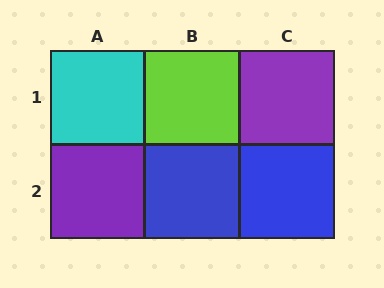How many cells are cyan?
1 cell is cyan.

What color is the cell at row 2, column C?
Blue.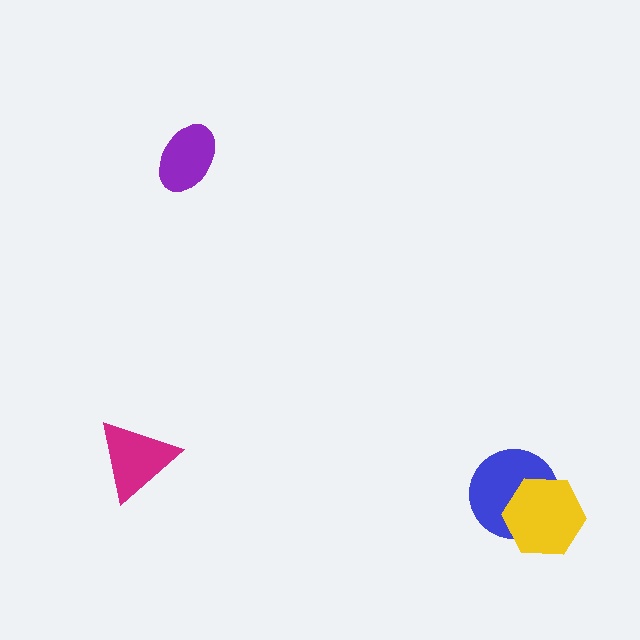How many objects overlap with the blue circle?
1 object overlaps with the blue circle.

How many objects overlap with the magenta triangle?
0 objects overlap with the magenta triangle.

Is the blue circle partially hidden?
Yes, it is partially covered by another shape.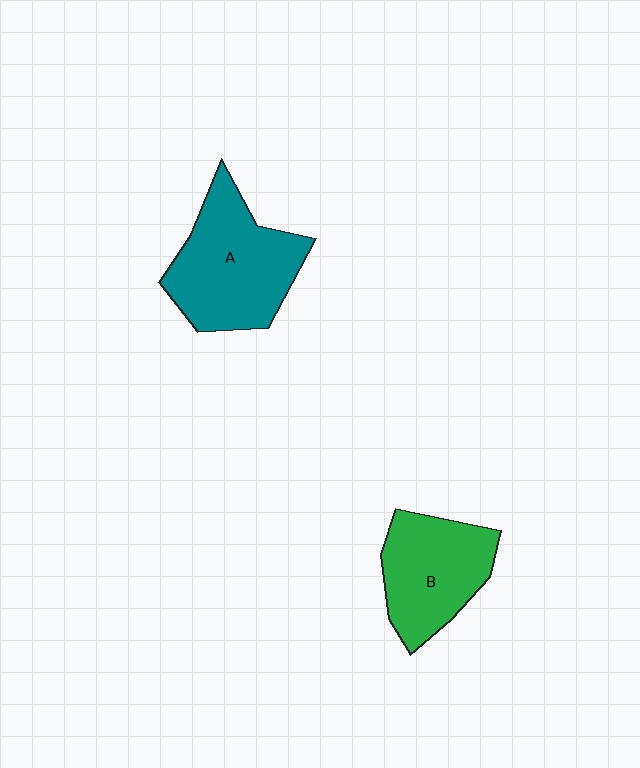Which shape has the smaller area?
Shape B (green).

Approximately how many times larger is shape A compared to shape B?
Approximately 1.2 times.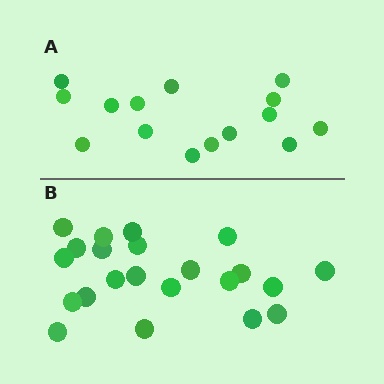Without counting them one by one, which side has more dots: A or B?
Region B (the bottom region) has more dots.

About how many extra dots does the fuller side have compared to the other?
Region B has roughly 8 or so more dots than region A.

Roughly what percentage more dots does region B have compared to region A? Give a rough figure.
About 45% more.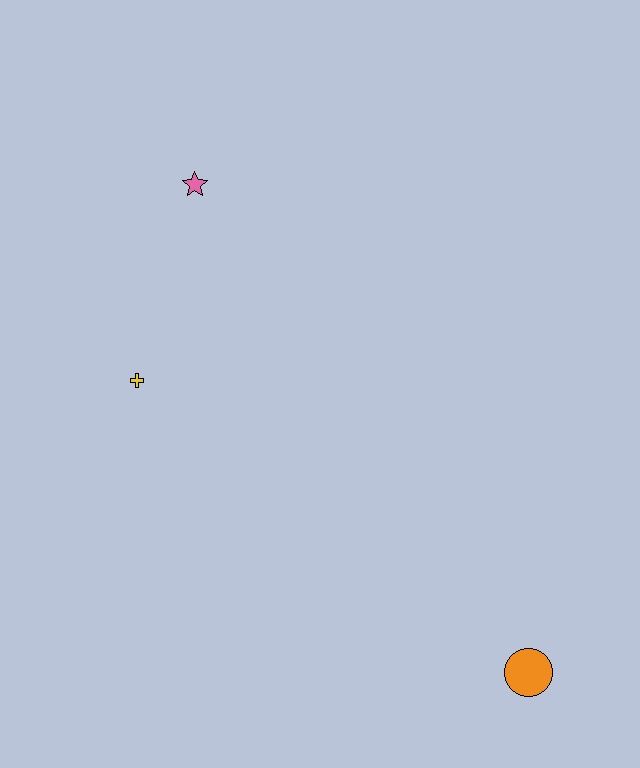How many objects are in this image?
There are 3 objects.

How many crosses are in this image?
There is 1 cross.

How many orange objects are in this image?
There is 1 orange object.